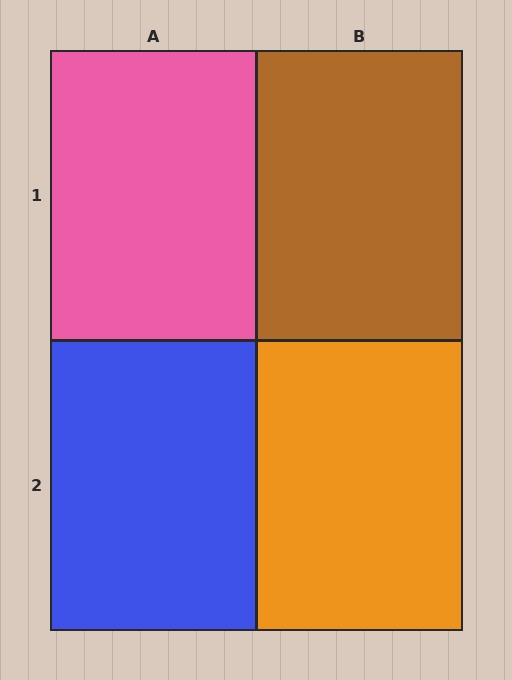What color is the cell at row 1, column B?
Brown.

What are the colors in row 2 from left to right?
Blue, orange.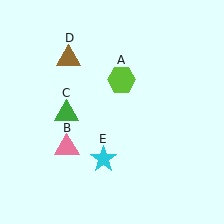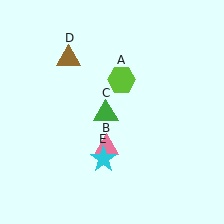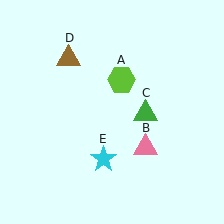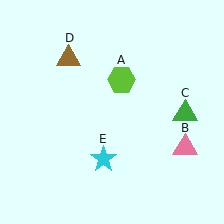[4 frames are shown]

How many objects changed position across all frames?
2 objects changed position: pink triangle (object B), green triangle (object C).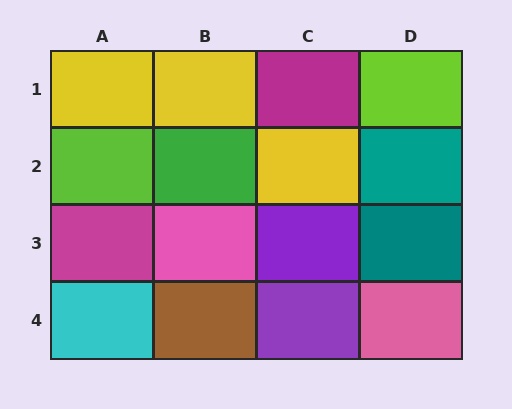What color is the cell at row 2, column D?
Teal.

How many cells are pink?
2 cells are pink.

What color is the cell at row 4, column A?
Cyan.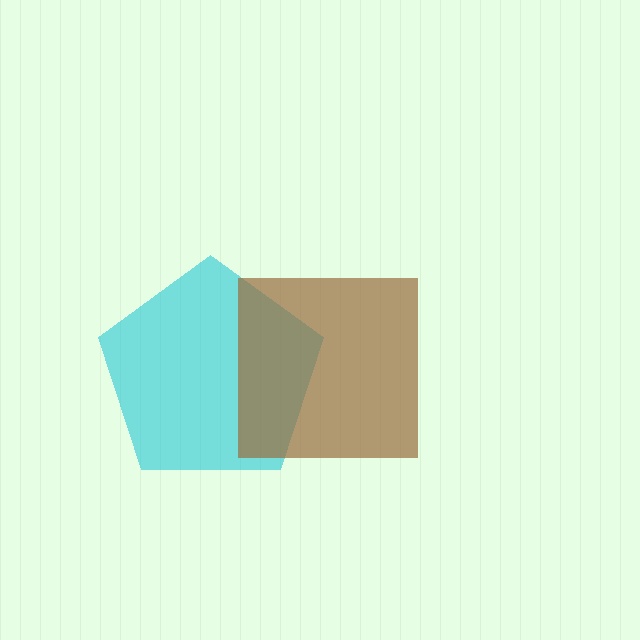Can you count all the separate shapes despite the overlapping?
Yes, there are 2 separate shapes.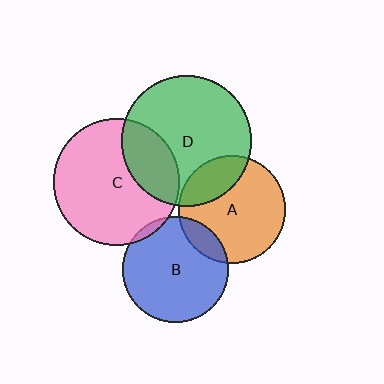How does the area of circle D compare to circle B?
Approximately 1.5 times.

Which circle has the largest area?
Circle D (green).